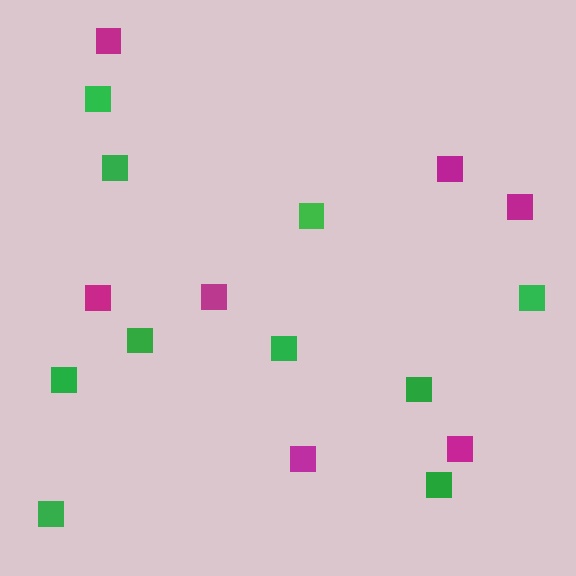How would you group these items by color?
There are 2 groups: one group of green squares (10) and one group of magenta squares (7).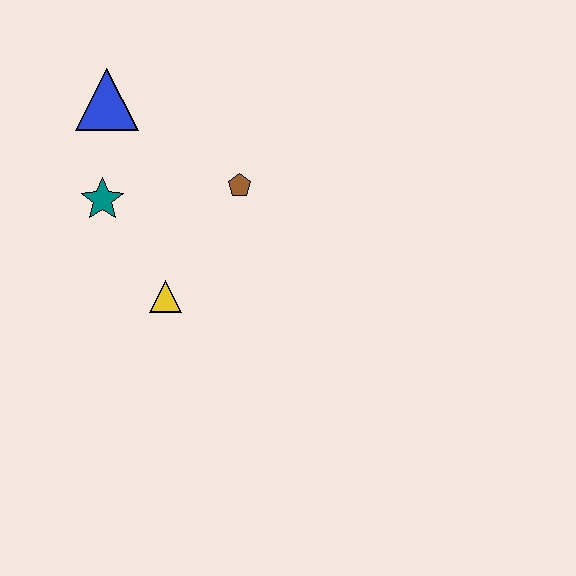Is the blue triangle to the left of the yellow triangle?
Yes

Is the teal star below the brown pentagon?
Yes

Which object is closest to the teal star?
The blue triangle is closest to the teal star.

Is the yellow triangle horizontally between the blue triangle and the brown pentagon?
Yes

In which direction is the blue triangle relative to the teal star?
The blue triangle is above the teal star.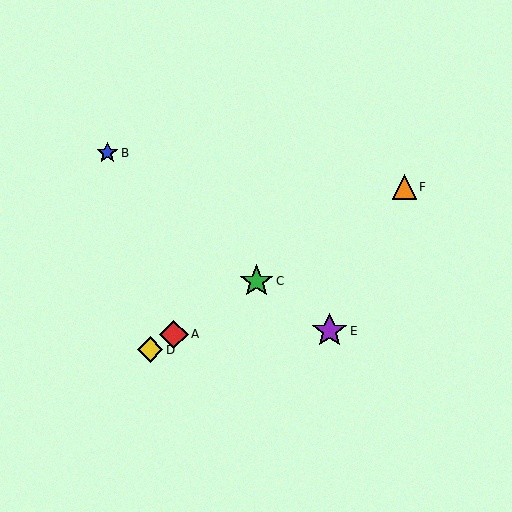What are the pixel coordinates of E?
Object E is at (330, 331).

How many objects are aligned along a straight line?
4 objects (A, C, D, F) are aligned along a straight line.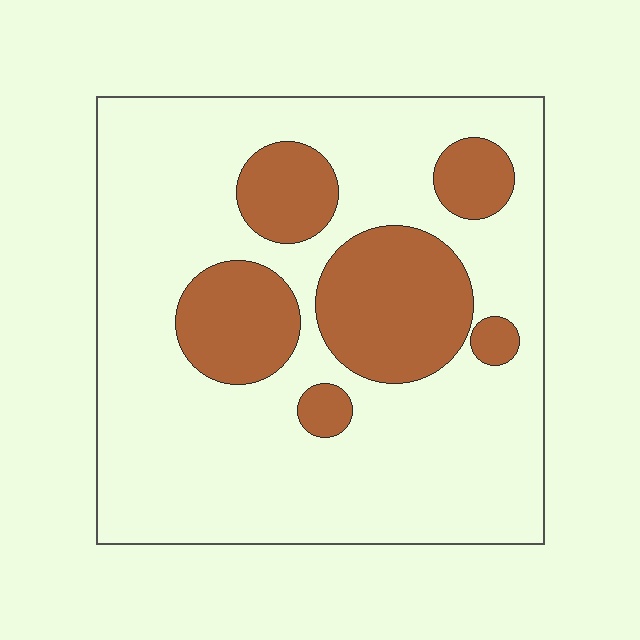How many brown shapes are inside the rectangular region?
6.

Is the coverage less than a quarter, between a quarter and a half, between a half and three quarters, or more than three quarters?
Less than a quarter.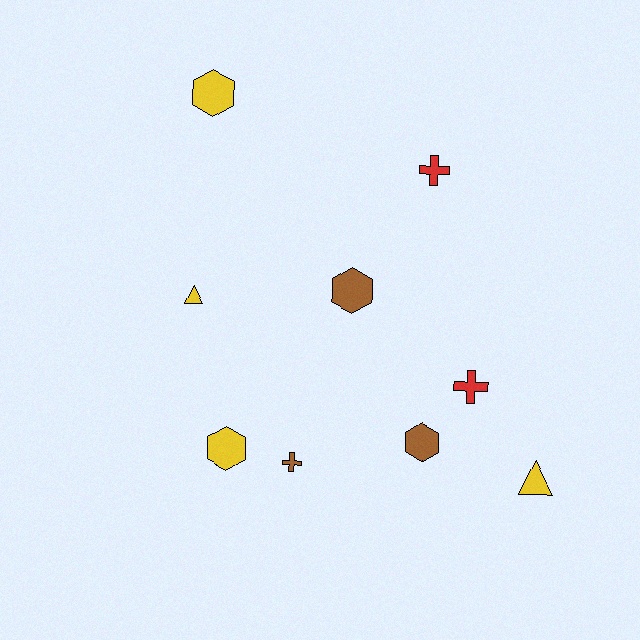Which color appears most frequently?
Yellow, with 4 objects.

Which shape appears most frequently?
Hexagon, with 4 objects.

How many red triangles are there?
There are no red triangles.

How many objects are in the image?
There are 9 objects.